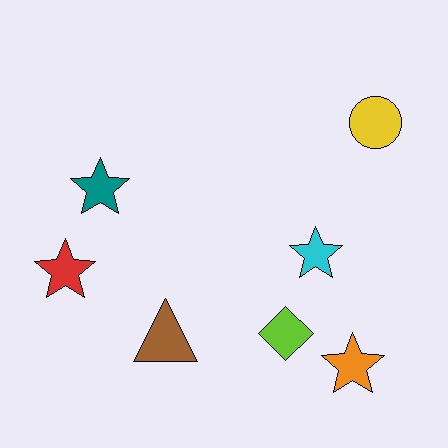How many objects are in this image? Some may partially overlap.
There are 7 objects.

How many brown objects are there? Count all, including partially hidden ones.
There is 1 brown object.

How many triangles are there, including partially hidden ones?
There is 1 triangle.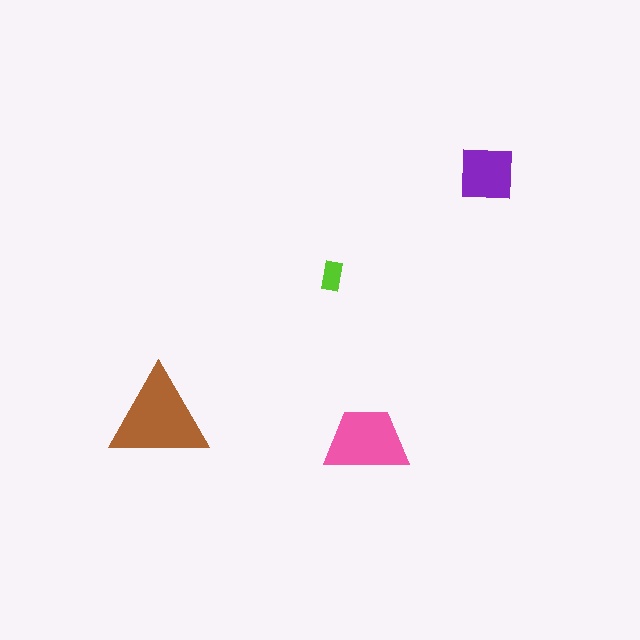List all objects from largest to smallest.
The brown triangle, the pink trapezoid, the purple square, the lime rectangle.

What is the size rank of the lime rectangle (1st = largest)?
4th.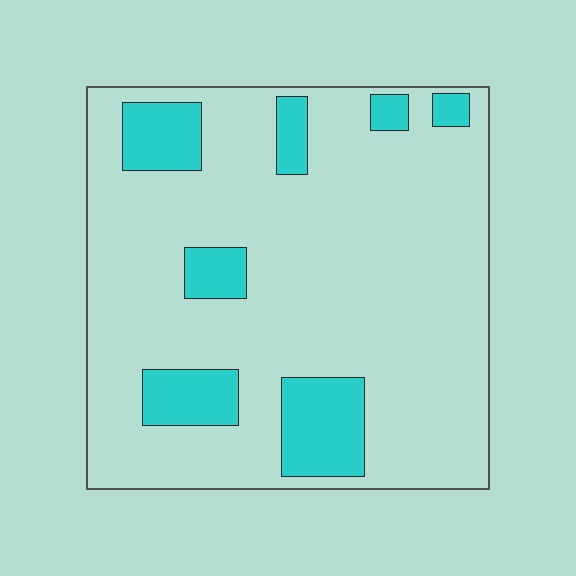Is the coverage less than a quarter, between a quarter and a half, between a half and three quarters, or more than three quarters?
Less than a quarter.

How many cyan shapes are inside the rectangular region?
7.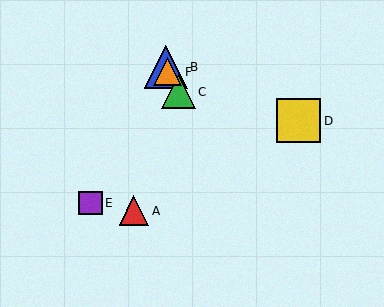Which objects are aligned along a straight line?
Objects B, C, F are aligned along a straight line.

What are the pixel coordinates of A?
Object A is at (134, 211).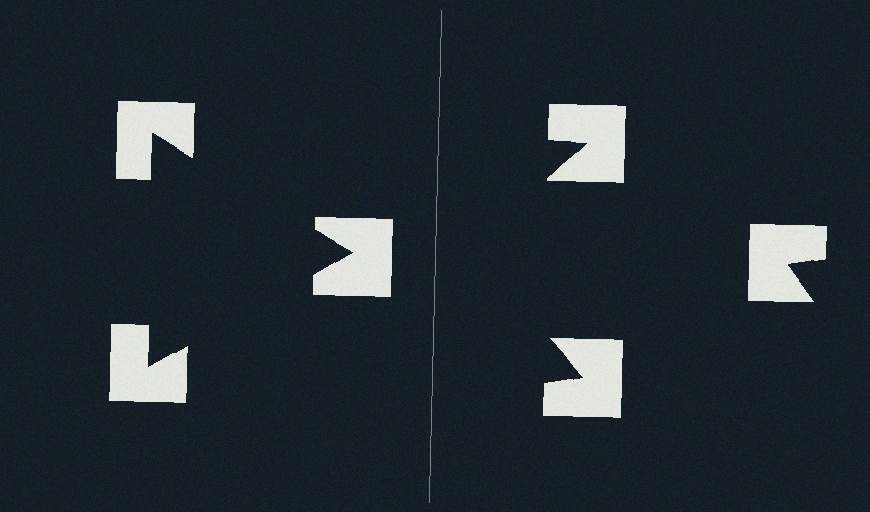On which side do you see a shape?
An illusory triangle appears on the left side. On the right side the wedge cuts are rotated, so no coherent shape forms.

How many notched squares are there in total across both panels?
6 — 3 on each side.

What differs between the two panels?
The notched squares are positioned identically on both sides; only the wedge orientations differ. On the left they align to a triangle; on the right they are misaligned.